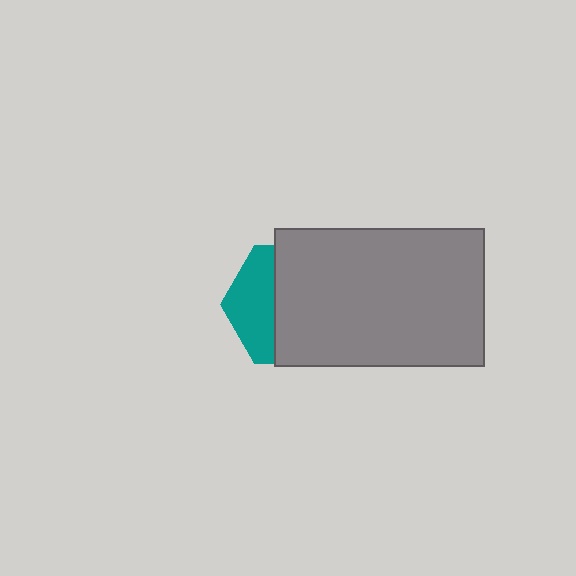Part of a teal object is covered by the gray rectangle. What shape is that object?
It is a hexagon.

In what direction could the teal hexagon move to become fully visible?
The teal hexagon could move left. That would shift it out from behind the gray rectangle entirely.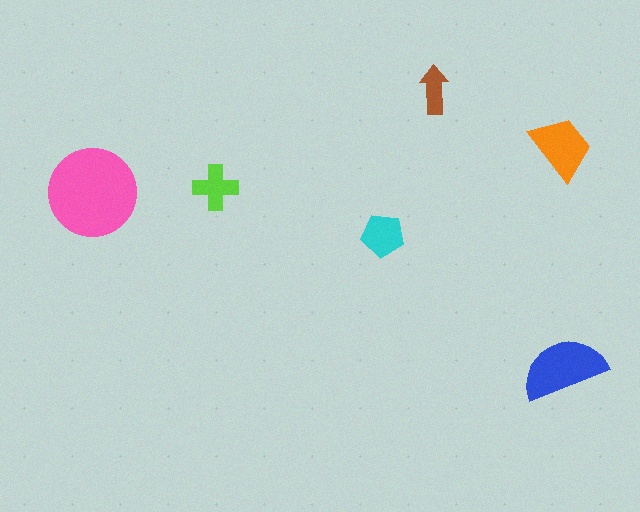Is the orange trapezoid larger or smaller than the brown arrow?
Larger.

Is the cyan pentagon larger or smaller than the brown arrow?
Larger.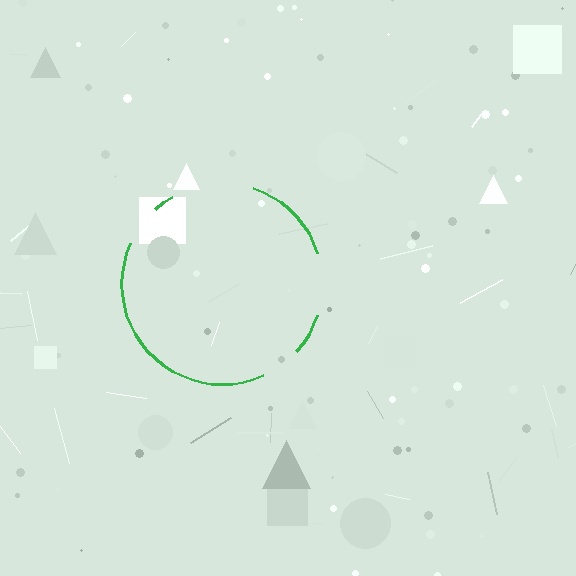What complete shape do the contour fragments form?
The contour fragments form a circle.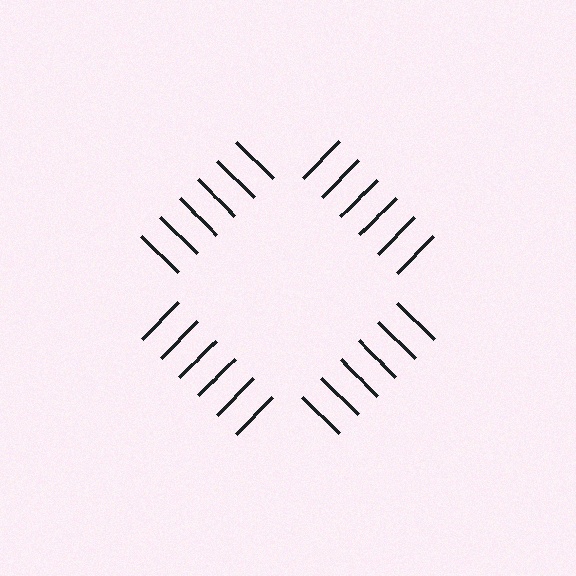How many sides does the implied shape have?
4 sides — the line-ends trace a square.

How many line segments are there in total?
24 — 6 along each of the 4 edges.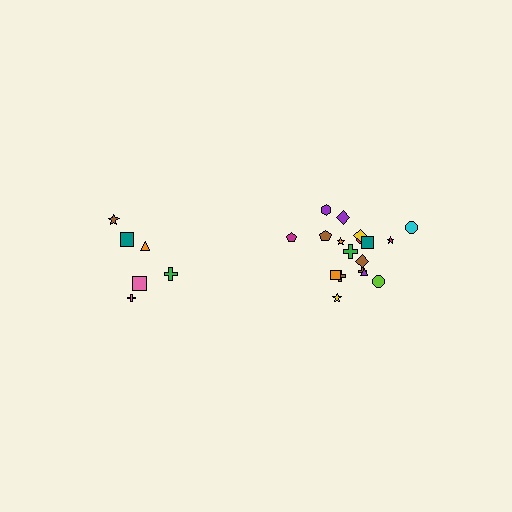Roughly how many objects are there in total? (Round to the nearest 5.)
Roughly 25 objects in total.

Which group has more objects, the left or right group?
The right group.